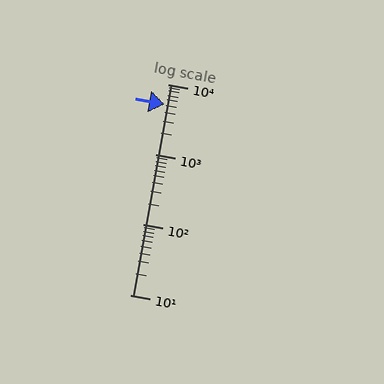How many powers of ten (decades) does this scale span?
The scale spans 3 decades, from 10 to 10000.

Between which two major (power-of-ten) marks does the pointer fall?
The pointer is between 1000 and 10000.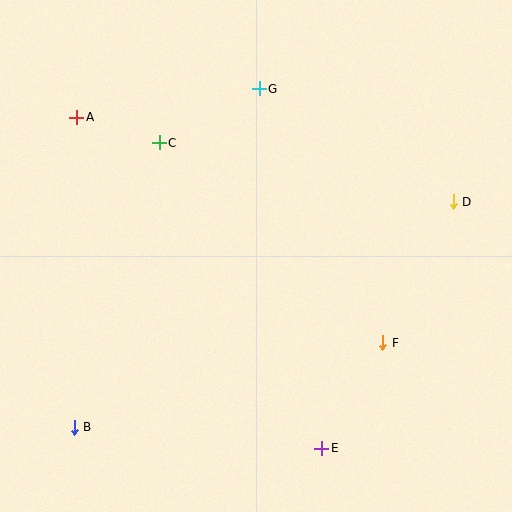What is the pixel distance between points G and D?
The distance between G and D is 224 pixels.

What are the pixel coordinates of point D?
Point D is at (453, 202).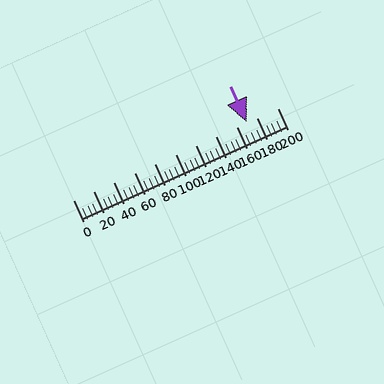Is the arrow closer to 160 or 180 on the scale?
The arrow is closer to 180.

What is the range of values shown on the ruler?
The ruler shows values from 0 to 200.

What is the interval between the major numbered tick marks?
The major tick marks are spaced 20 units apart.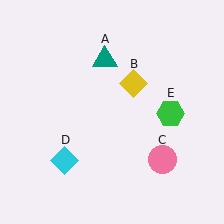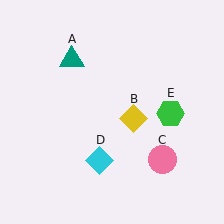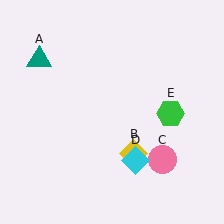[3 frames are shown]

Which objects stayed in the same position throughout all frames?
Pink circle (object C) and green hexagon (object E) remained stationary.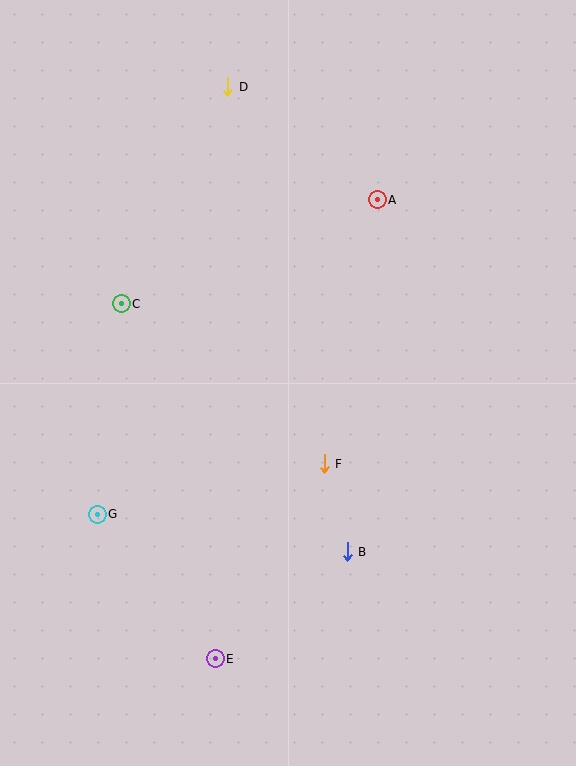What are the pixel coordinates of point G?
Point G is at (97, 514).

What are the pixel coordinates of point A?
Point A is at (377, 200).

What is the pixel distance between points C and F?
The distance between C and F is 258 pixels.